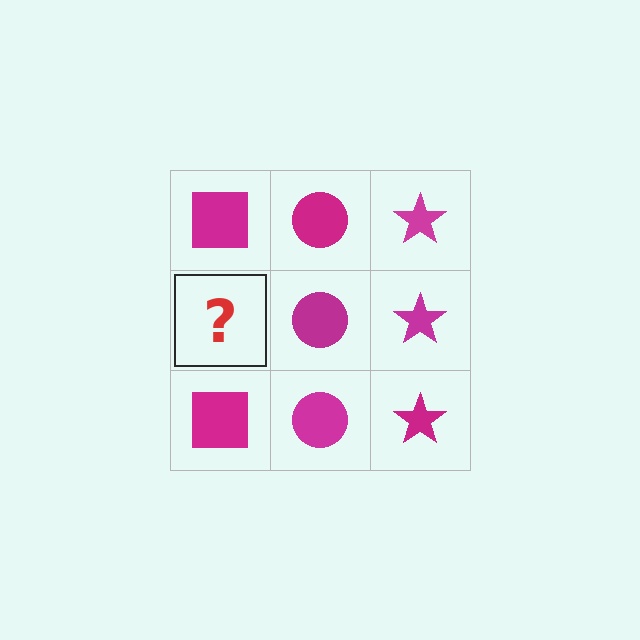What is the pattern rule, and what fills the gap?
The rule is that each column has a consistent shape. The gap should be filled with a magenta square.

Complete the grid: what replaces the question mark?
The question mark should be replaced with a magenta square.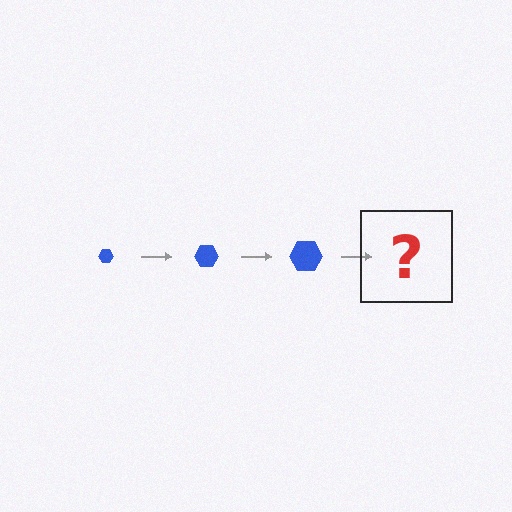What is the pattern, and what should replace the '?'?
The pattern is that the hexagon gets progressively larger each step. The '?' should be a blue hexagon, larger than the previous one.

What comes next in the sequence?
The next element should be a blue hexagon, larger than the previous one.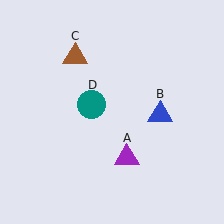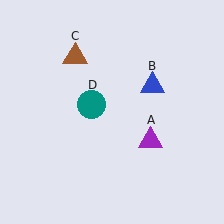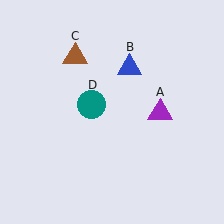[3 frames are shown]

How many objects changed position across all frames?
2 objects changed position: purple triangle (object A), blue triangle (object B).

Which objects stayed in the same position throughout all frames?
Brown triangle (object C) and teal circle (object D) remained stationary.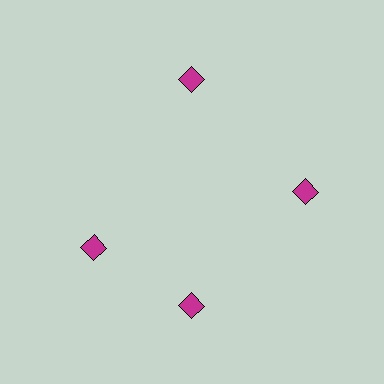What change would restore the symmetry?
The symmetry would be restored by rotating it back into even spacing with its neighbors so that all 4 diamonds sit at equal angles and equal distance from the center.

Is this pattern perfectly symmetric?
No. The 4 magenta diamonds are arranged in a ring, but one element near the 9 o'clock position is rotated out of alignment along the ring, breaking the 4-fold rotational symmetry.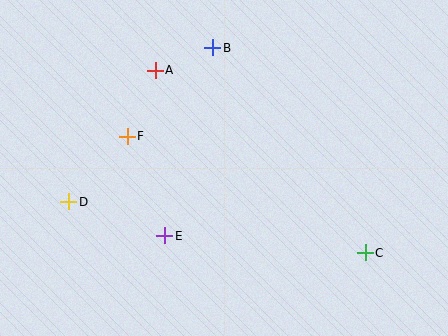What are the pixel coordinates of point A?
Point A is at (155, 70).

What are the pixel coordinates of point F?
Point F is at (127, 136).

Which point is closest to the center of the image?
Point E at (165, 236) is closest to the center.